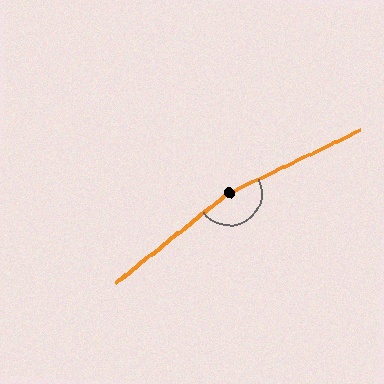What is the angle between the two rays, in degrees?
Approximately 167 degrees.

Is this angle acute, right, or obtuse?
It is obtuse.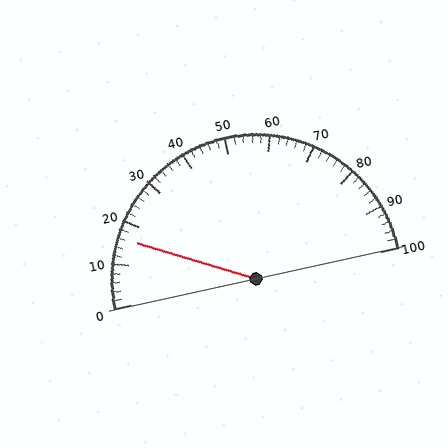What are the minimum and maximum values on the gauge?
The gauge ranges from 0 to 100.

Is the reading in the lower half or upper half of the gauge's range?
The reading is in the lower half of the range (0 to 100).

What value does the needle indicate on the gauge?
The needle indicates approximately 16.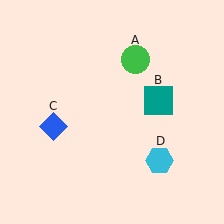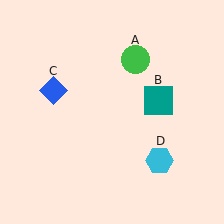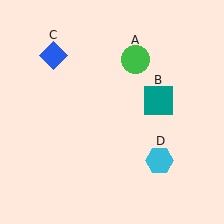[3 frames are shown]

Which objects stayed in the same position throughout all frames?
Green circle (object A) and teal square (object B) and cyan hexagon (object D) remained stationary.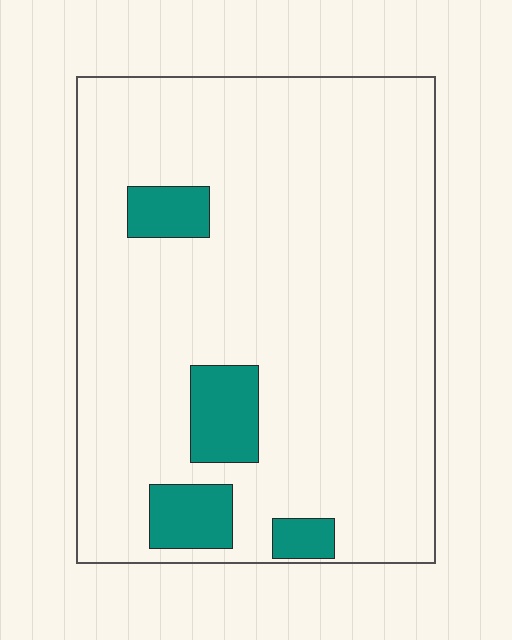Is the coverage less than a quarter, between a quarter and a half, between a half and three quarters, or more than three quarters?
Less than a quarter.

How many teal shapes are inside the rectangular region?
4.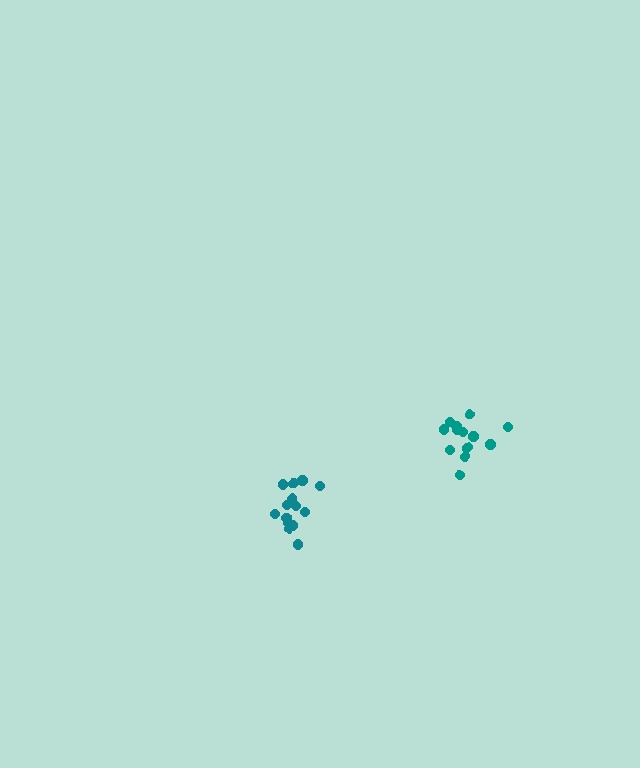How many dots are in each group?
Group 1: 15 dots, Group 2: 14 dots (29 total).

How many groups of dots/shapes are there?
There are 2 groups.